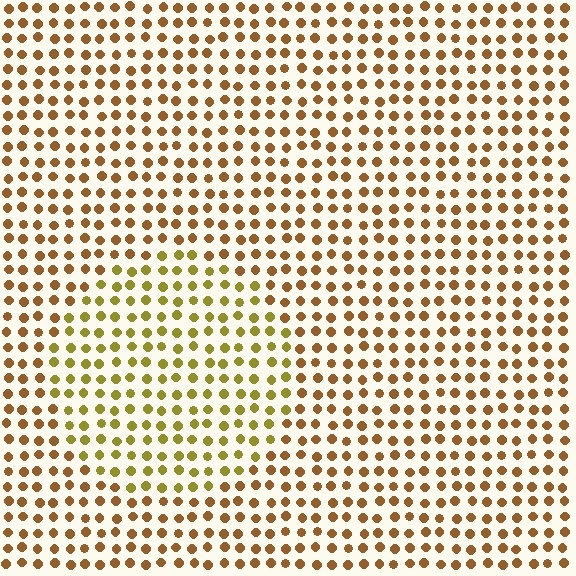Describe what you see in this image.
The image is filled with small brown elements in a uniform arrangement. A circle-shaped region is visible where the elements are tinted to a slightly different hue, forming a subtle color boundary.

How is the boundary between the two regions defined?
The boundary is defined purely by a slight shift in hue (about 29 degrees). Spacing, size, and orientation are identical on both sides.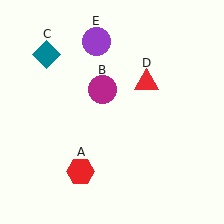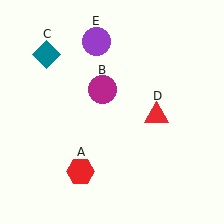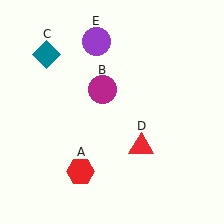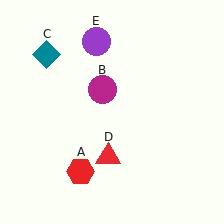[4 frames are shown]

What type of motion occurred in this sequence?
The red triangle (object D) rotated clockwise around the center of the scene.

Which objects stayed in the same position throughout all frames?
Red hexagon (object A) and magenta circle (object B) and teal diamond (object C) and purple circle (object E) remained stationary.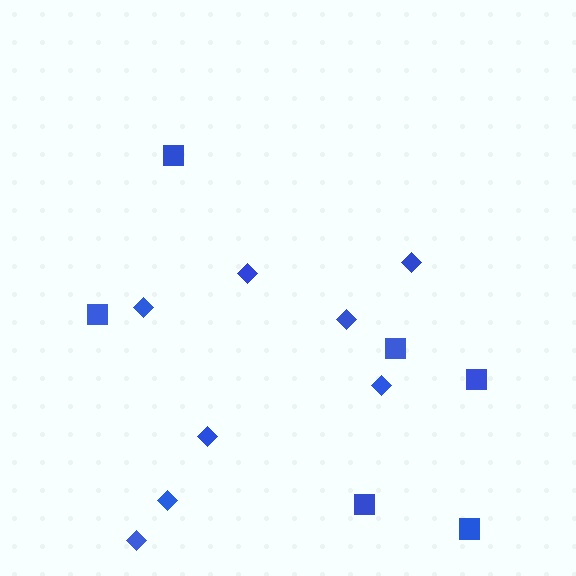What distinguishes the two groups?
There are 2 groups: one group of squares (6) and one group of diamonds (8).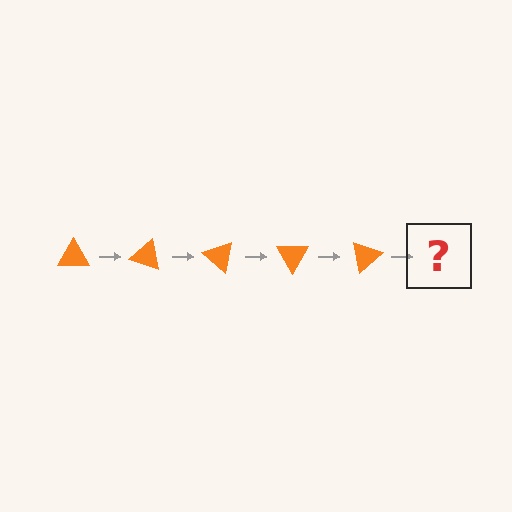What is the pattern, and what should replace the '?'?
The pattern is that the triangle rotates 20 degrees each step. The '?' should be an orange triangle rotated 100 degrees.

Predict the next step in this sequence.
The next step is an orange triangle rotated 100 degrees.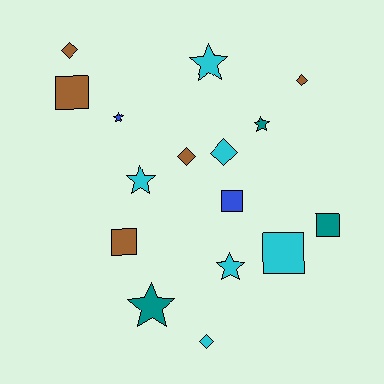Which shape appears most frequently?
Star, with 6 objects.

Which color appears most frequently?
Cyan, with 6 objects.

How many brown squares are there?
There are 2 brown squares.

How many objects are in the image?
There are 16 objects.